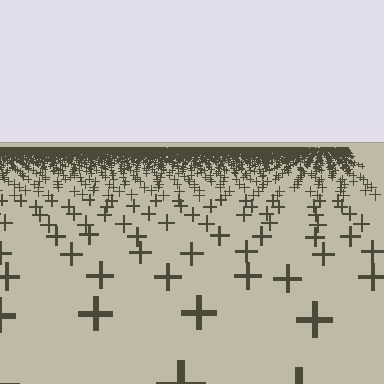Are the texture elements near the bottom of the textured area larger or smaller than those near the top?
Larger. Near the bottom, elements are closer to the viewer and appear at a bigger on-screen size.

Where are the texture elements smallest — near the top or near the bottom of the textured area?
Near the top.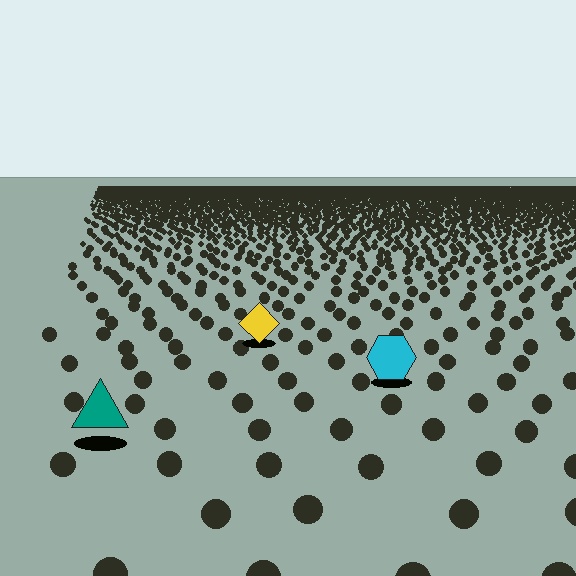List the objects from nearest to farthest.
From nearest to farthest: the teal triangle, the cyan hexagon, the yellow diamond.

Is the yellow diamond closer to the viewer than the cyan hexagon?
No. The cyan hexagon is closer — you can tell from the texture gradient: the ground texture is coarser near it.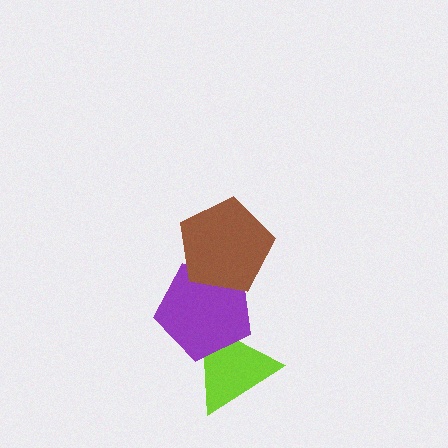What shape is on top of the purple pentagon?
The brown pentagon is on top of the purple pentagon.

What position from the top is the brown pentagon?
The brown pentagon is 1st from the top.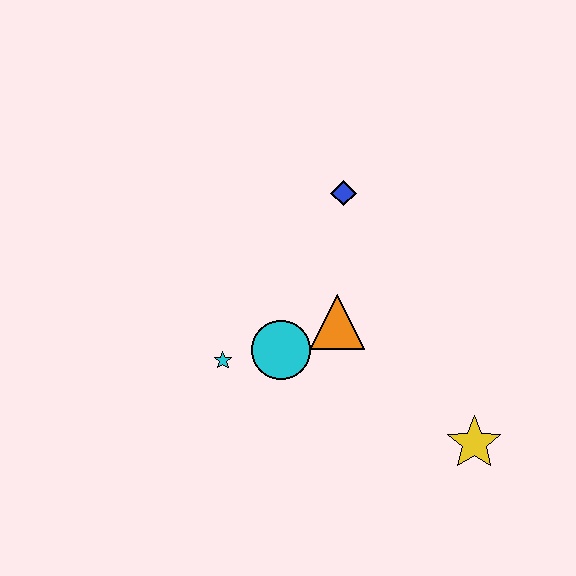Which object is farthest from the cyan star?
The yellow star is farthest from the cyan star.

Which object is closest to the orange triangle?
The cyan circle is closest to the orange triangle.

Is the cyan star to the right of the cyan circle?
No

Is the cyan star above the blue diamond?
No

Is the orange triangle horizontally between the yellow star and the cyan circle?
Yes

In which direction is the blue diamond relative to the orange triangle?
The blue diamond is above the orange triangle.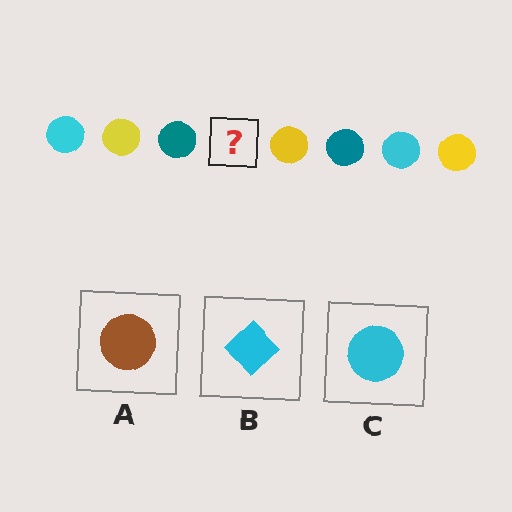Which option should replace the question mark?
Option C.